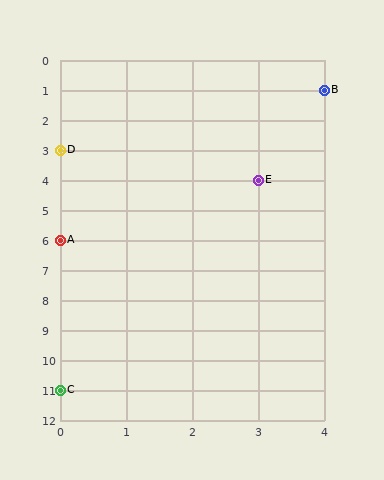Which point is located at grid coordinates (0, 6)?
Point A is at (0, 6).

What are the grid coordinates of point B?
Point B is at grid coordinates (4, 1).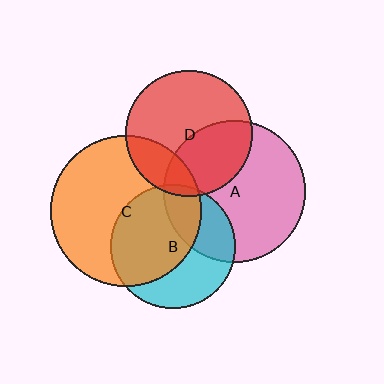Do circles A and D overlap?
Yes.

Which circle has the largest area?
Circle C (orange).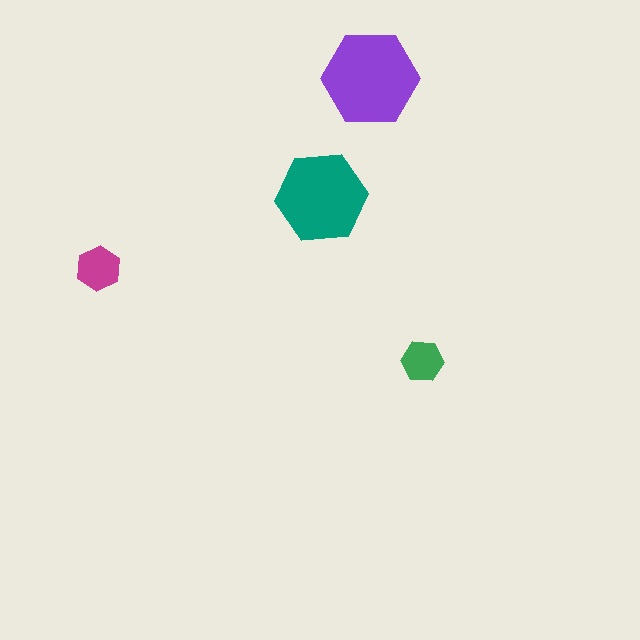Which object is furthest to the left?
The magenta hexagon is leftmost.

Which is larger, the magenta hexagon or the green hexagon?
The magenta one.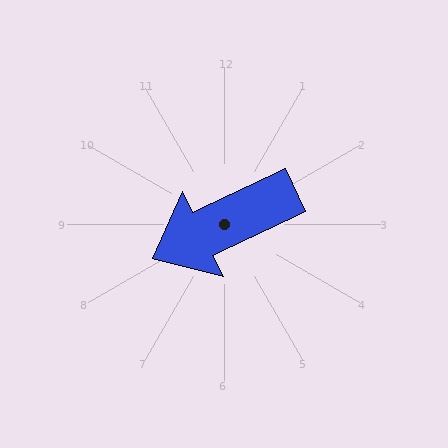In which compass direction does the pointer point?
Southwest.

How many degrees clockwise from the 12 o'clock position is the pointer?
Approximately 244 degrees.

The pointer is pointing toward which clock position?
Roughly 8 o'clock.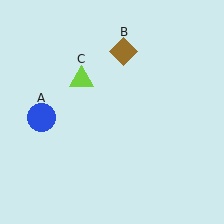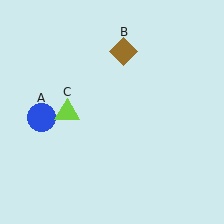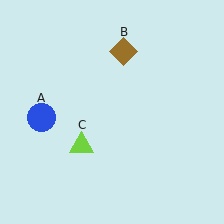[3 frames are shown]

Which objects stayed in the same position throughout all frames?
Blue circle (object A) and brown diamond (object B) remained stationary.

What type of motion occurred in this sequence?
The lime triangle (object C) rotated counterclockwise around the center of the scene.